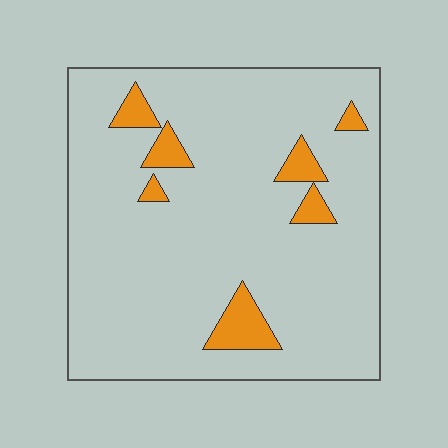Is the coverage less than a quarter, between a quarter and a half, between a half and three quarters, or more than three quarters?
Less than a quarter.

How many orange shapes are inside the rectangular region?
7.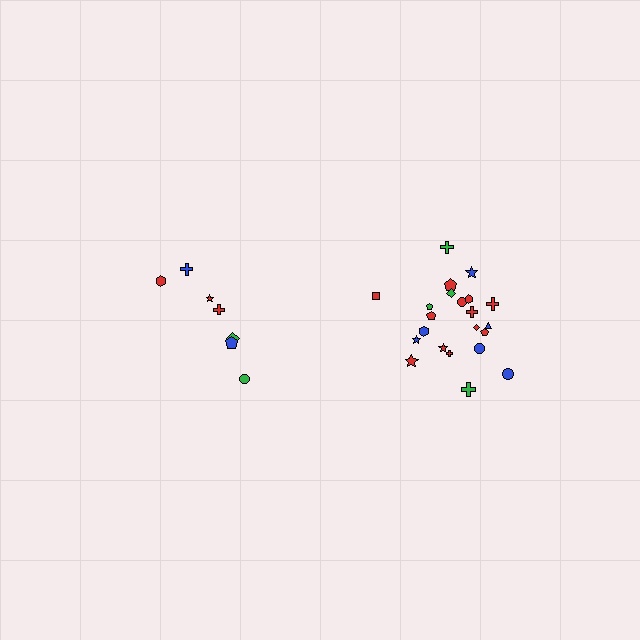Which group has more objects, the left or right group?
The right group.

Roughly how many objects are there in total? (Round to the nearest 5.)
Roughly 30 objects in total.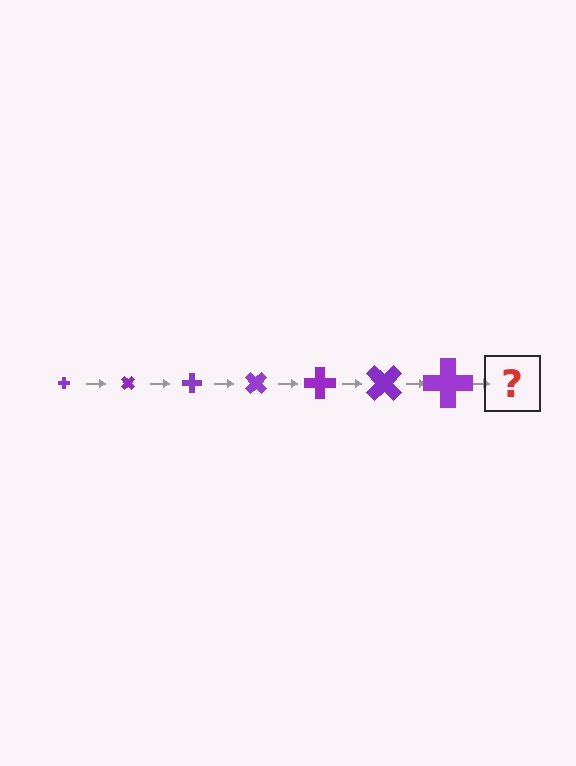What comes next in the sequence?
The next element should be a cross, larger than the previous one and rotated 315 degrees from the start.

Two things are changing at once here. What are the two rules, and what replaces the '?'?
The two rules are that the cross grows larger each step and it rotates 45 degrees each step. The '?' should be a cross, larger than the previous one and rotated 315 degrees from the start.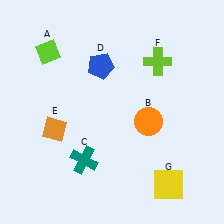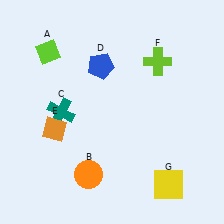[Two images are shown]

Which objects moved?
The objects that moved are: the orange circle (B), the teal cross (C).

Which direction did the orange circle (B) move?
The orange circle (B) moved left.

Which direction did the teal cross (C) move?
The teal cross (C) moved up.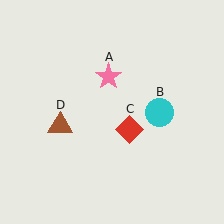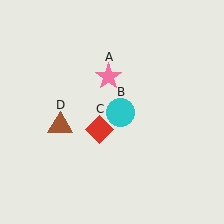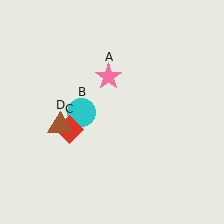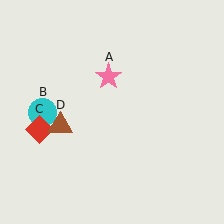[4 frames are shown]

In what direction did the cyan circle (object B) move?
The cyan circle (object B) moved left.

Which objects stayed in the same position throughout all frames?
Pink star (object A) and brown triangle (object D) remained stationary.